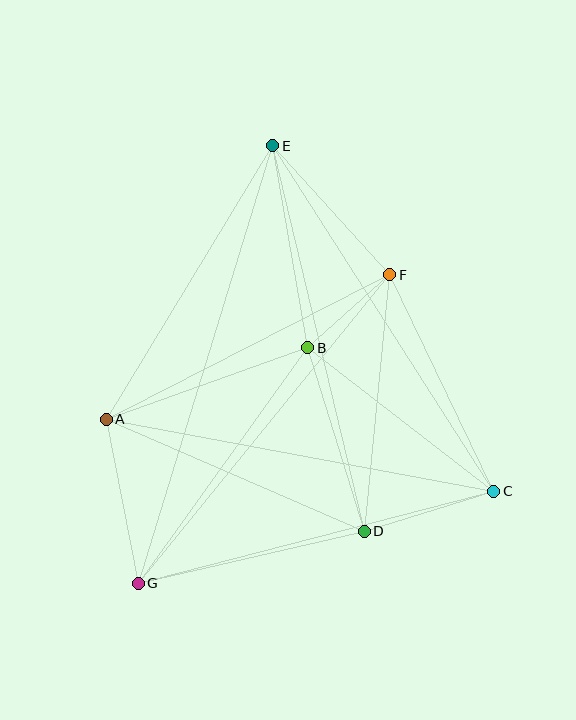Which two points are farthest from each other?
Points E and G are farthest from each other.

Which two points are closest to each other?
Points B and F are closest to each other.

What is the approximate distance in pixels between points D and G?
The distance between D and G is approximately 232 pixels.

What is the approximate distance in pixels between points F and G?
The distance between F and G is approximately 398 pixels.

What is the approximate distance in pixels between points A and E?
The distance between A and E is approximately 320 pixels.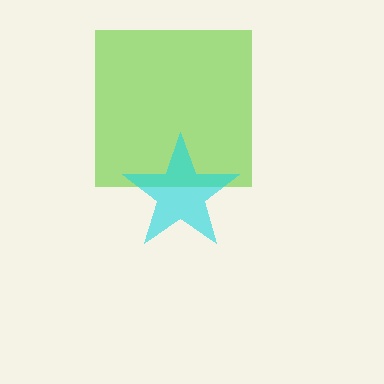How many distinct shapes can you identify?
There are 2 distinct shapes: a lime square, a cyan star.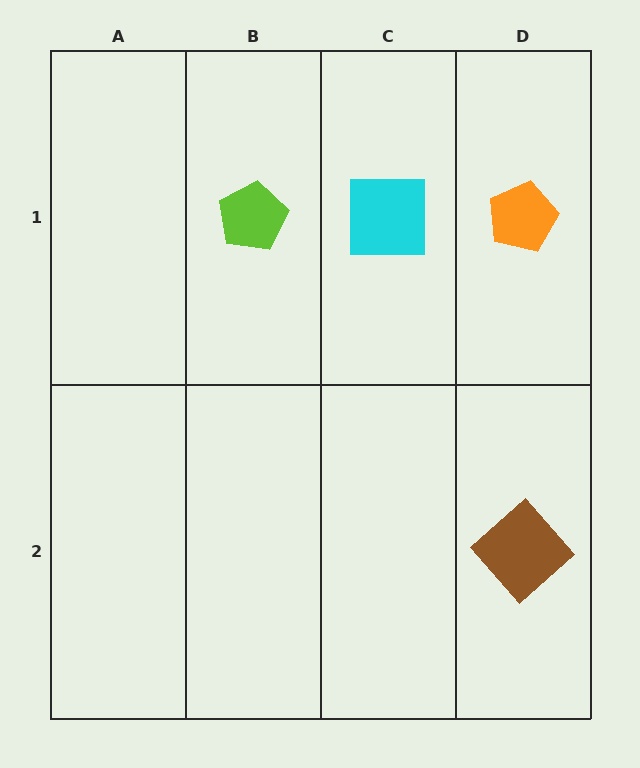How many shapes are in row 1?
3 shapes.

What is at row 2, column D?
A brown diamond.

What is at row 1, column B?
A lime pentagon.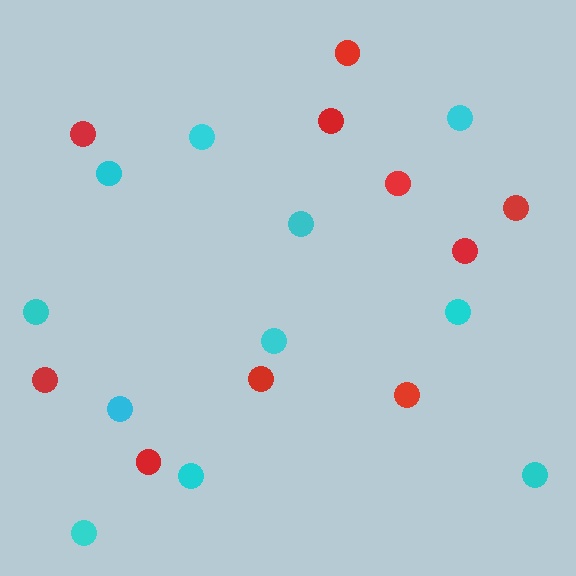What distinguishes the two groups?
There are 2 groups: one group of red circles (10) and one group of cyan circles (11).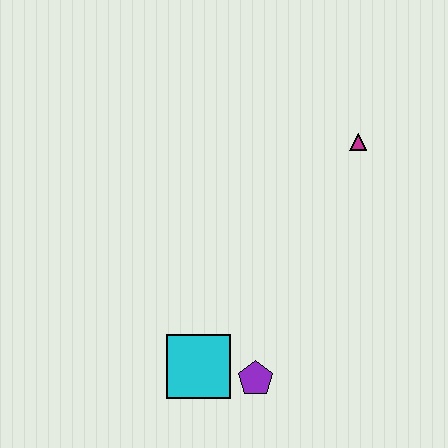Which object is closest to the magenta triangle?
The purple pentagon is closest to the magenta triangle.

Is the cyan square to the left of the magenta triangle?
Yes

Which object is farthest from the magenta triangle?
The cyan square is farthest from the magenta triangle.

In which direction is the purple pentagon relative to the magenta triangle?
The purple pentagon is below the magenta triangle.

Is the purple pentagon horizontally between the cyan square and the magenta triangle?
Yes